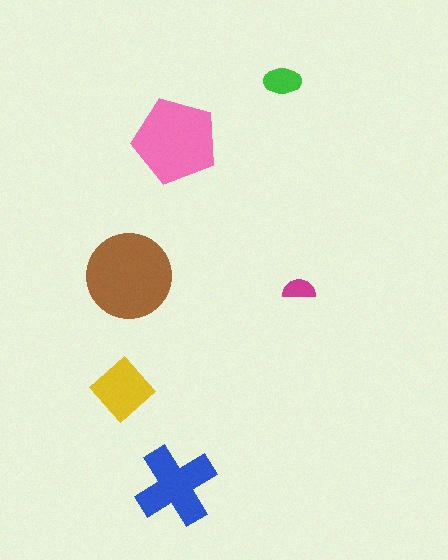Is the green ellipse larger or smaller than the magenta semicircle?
Larger.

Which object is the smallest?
The magenta semicircle.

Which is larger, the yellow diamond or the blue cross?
The blue cross.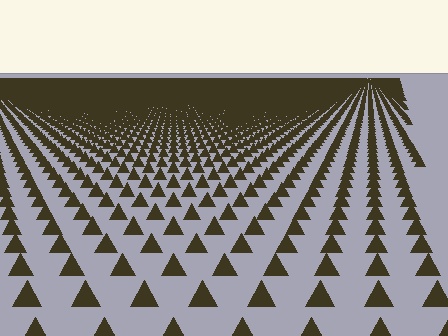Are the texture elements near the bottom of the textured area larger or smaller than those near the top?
Larger. Near the bottom, elements are closer to the viewer and appear at a bigger on-screen size.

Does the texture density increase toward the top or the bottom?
Density increases toward the top.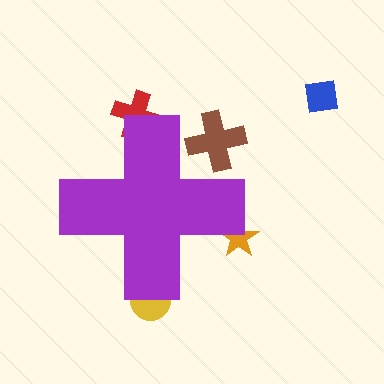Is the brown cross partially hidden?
Yes, the brown cross is partially hidden behind the purple cross.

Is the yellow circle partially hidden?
Yes, the yellow circle is partially hidden behind the purple cross.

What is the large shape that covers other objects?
A purple cross.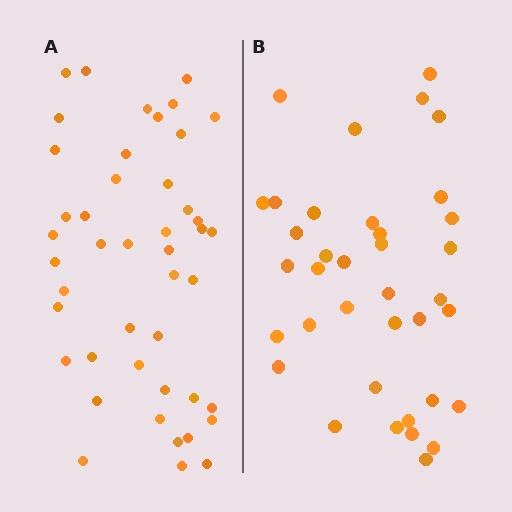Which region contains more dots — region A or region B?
Region A (the left region) has more dots.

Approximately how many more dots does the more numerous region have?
Region A has roughly 8 or so more dots than region B.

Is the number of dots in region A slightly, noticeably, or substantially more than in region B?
Region A has only slightly more — the two regions are fairly close. The ratio is roughly 1.2 to 1.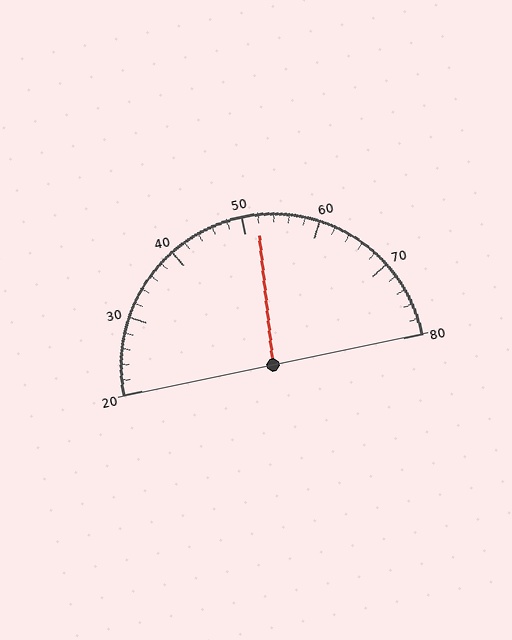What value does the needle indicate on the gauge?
The needle indicates approximately 52.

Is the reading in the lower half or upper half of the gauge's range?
The reading is in the upper half of the range (20 to 80).